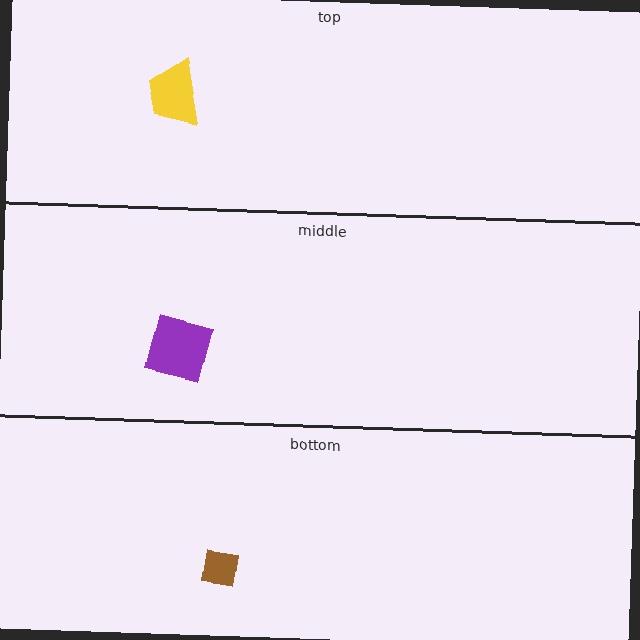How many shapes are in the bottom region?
1.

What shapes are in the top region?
The yellow trapezoid.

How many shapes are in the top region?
1.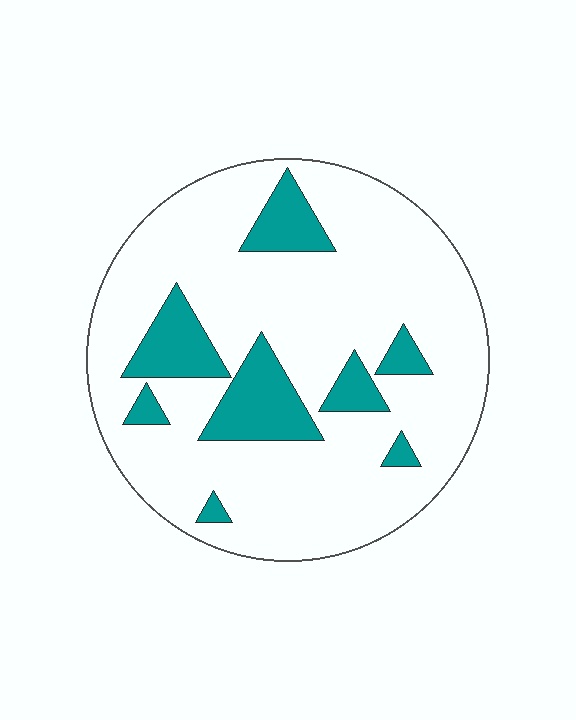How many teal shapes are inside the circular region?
8.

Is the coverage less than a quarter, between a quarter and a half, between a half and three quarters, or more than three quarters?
Less than a quarter.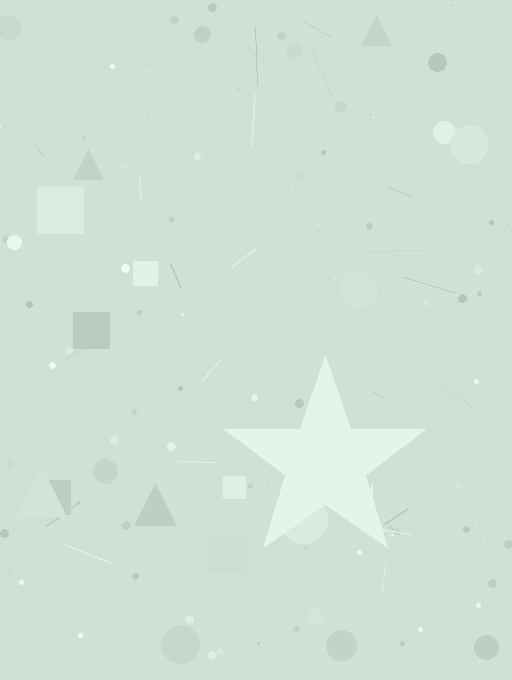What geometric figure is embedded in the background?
A star is embedded in the background.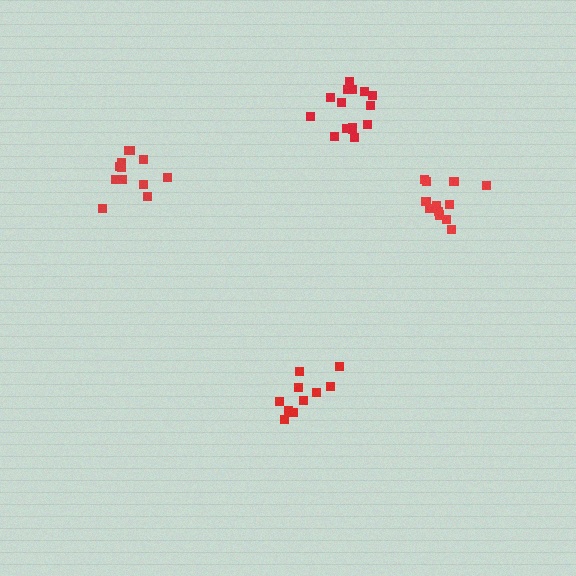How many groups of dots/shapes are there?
There are 4 groups.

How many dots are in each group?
Group 1: 12 dots, Group 2: 11 dots, Group 3: 12 dots, Group 4: 15 dots (50 total).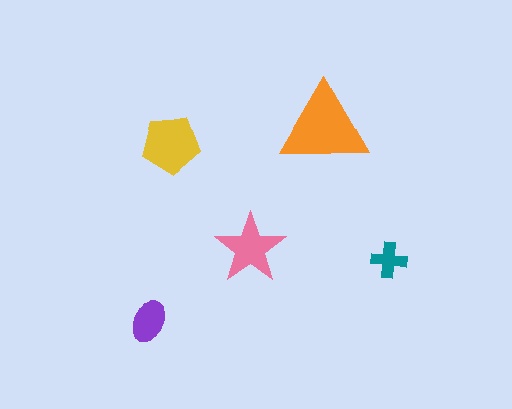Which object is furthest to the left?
The purple ellipse is leftmost.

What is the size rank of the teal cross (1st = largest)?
5th.